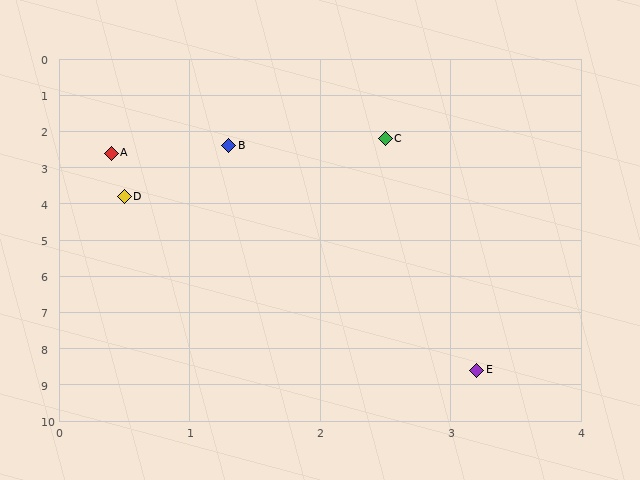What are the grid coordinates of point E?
Point E is at approximately (3.2, 8.6).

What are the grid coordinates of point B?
Point B is at approximately (1.3, 2.4).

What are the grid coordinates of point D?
Point D is at approximately (0.5, 3.8).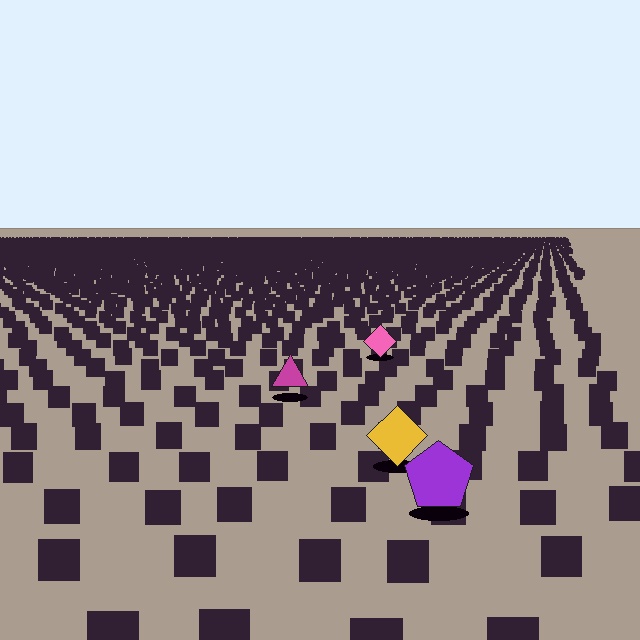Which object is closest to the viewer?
The purple pentagon is closest. The texture marks near it are larger and more spread out.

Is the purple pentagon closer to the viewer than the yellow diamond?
Yes. The purple pentagon is closer — you can tell from the texture gradient: the ground texture is coarser near it.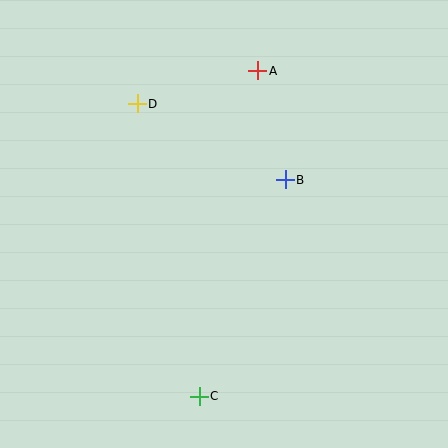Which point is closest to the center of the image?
Point B at (285, 180) is closest to the center.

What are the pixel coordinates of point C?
Point C is at (199, 396).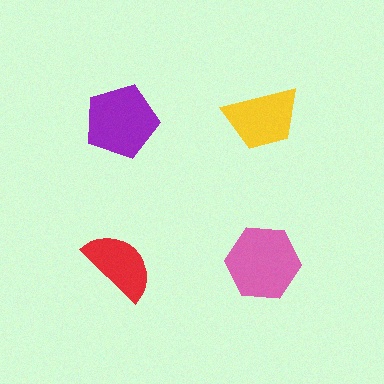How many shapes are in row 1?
2 shapes.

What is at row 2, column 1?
A red semicircle.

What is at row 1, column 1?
A purple pentagon.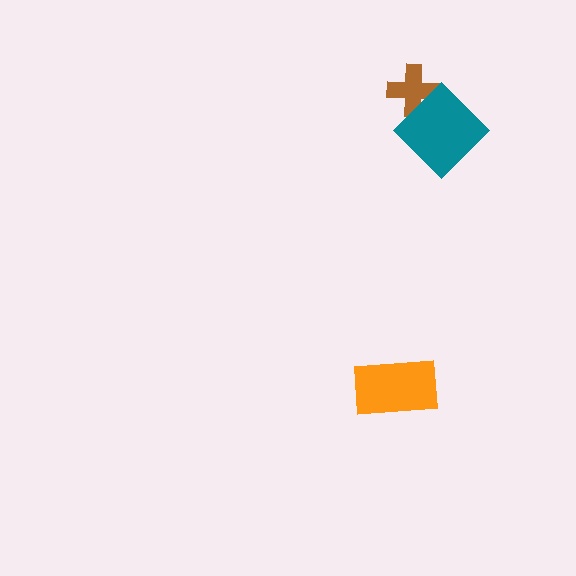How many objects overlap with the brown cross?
1 object overlaps with the brown cross.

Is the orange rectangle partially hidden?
No, no other shape covers it.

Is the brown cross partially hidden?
Yes, it is partially covered by another shape.